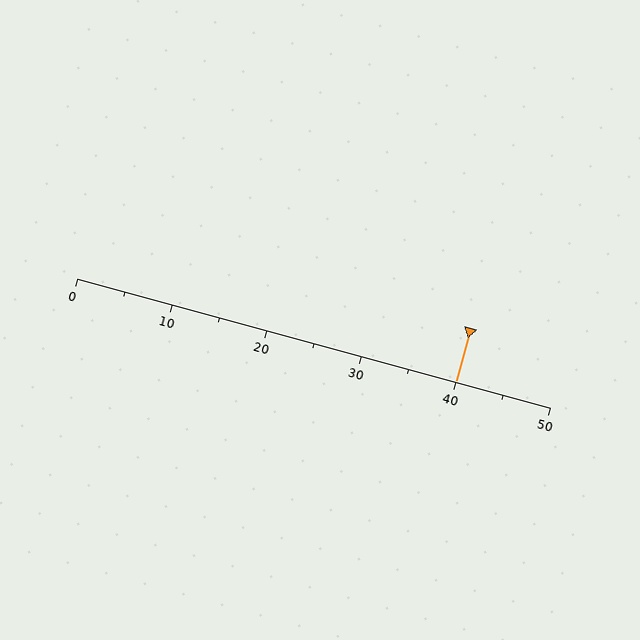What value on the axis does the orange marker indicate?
The marker indicates approximately 40.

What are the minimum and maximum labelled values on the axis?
The axis runs from 0 to 50.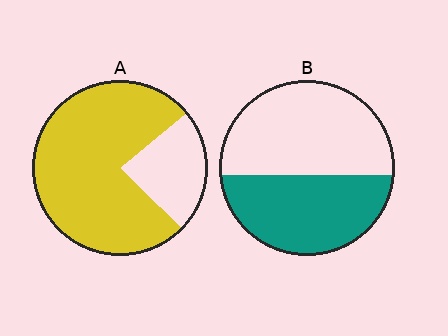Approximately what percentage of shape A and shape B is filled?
A is approximately 75% and B is approximately 45%.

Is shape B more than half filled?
No.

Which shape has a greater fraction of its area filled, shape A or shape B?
Shape A.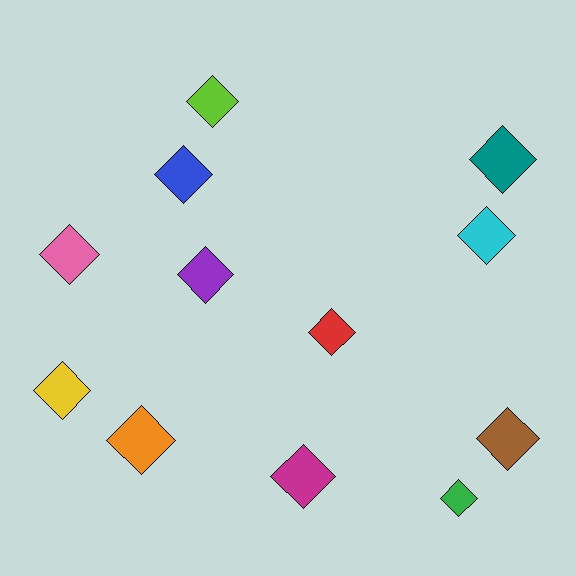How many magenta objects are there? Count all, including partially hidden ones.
There is 1 magenta object.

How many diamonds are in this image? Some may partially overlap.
There are 12 diamonds.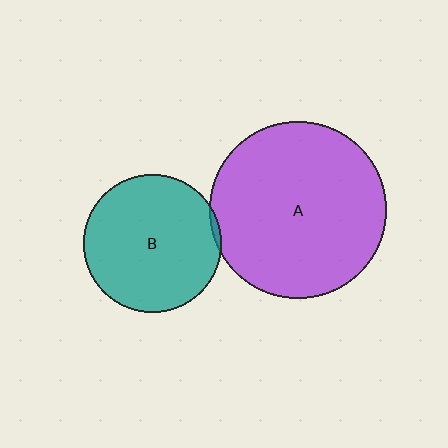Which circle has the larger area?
Circle A (purple).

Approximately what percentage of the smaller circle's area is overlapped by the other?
Approximately 5%.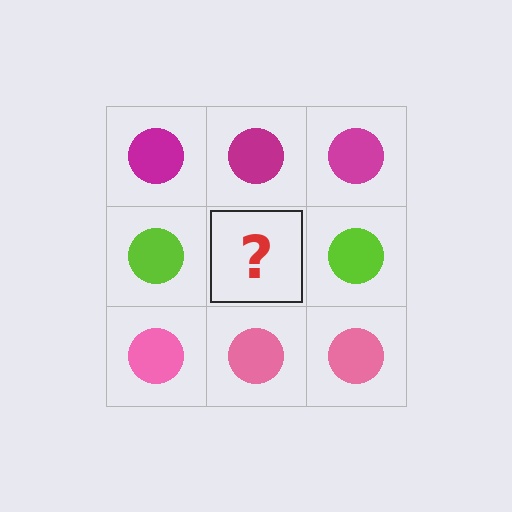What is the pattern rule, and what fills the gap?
The rule is that each row has a consistent color. The gap should be filled with a lime circle.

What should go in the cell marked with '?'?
The missing cell should contain a lime circle.